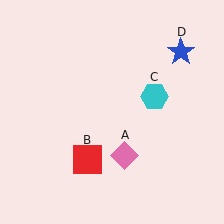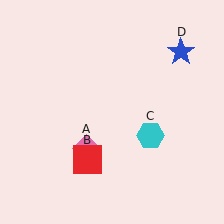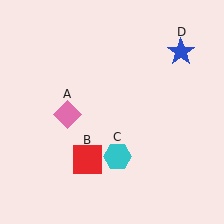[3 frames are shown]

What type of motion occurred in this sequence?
The pink diamond (object A), cyan hexagon (object C) rotated clockwise around the center of the scene.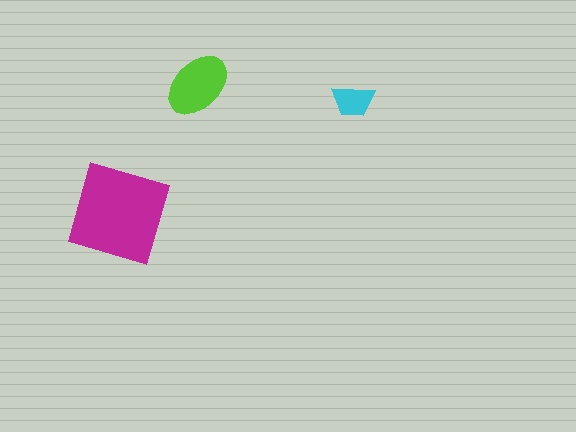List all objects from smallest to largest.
The cyan trapezoid, the lime ellipse, the magenta diamond.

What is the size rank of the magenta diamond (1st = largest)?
1st.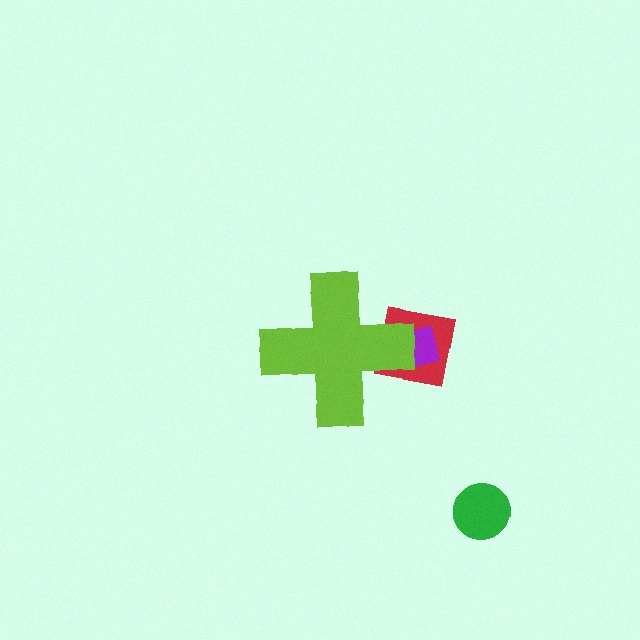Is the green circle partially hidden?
No, the green circle is fully visible.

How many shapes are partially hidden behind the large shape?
2 shapes are partially hidden.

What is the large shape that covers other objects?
A lime cross.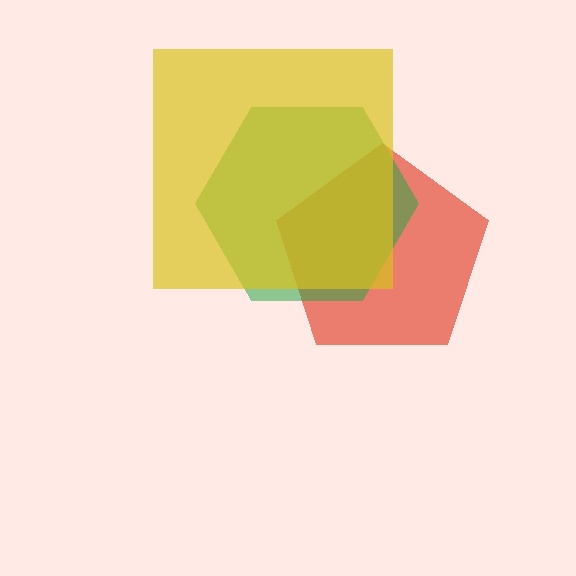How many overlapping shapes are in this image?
There are 3 overlapping shapes in the image.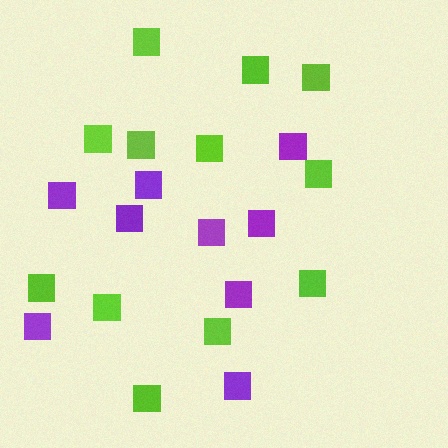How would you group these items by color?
There are 2 groups: one group of lime squares (12) and one group of purple squares (9).